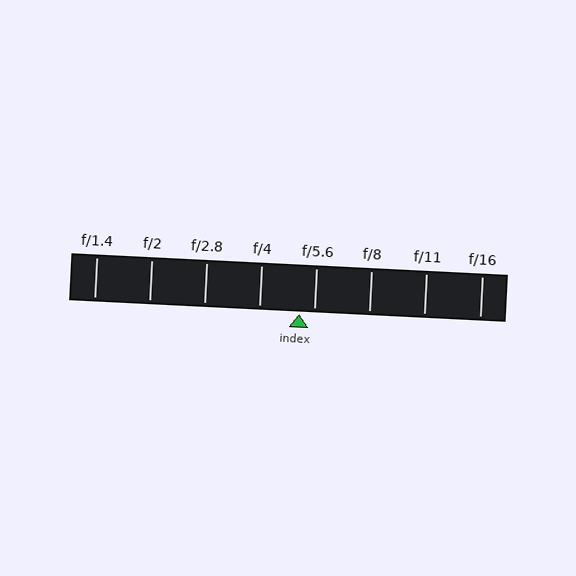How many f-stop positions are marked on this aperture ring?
There are 8 f-stop positions marked.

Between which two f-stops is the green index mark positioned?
The index mark is between f/4 and f/5.6.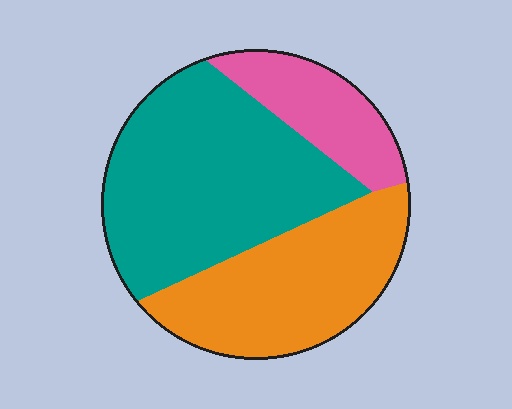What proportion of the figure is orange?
Orange takes up about one third (1/3) of the figure.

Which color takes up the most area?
Teal, at roughly 50%.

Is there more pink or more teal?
Teal.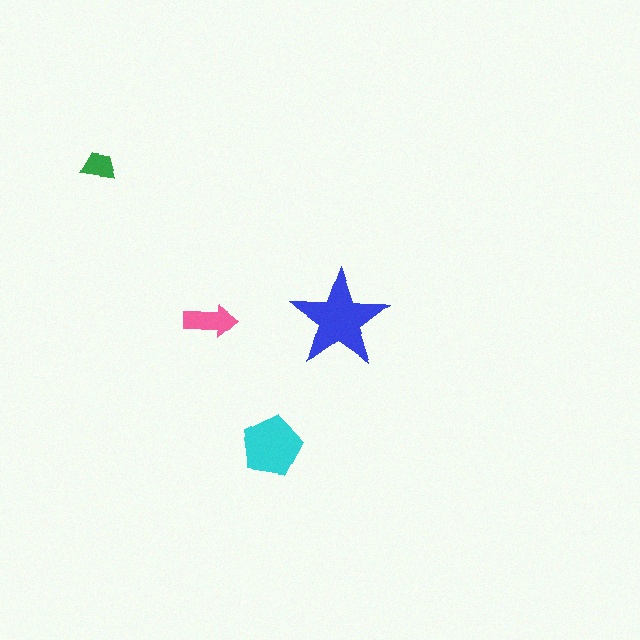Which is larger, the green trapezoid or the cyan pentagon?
The cyan pentagon.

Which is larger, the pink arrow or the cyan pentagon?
The cyan pentagon.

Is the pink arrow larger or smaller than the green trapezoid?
Larger.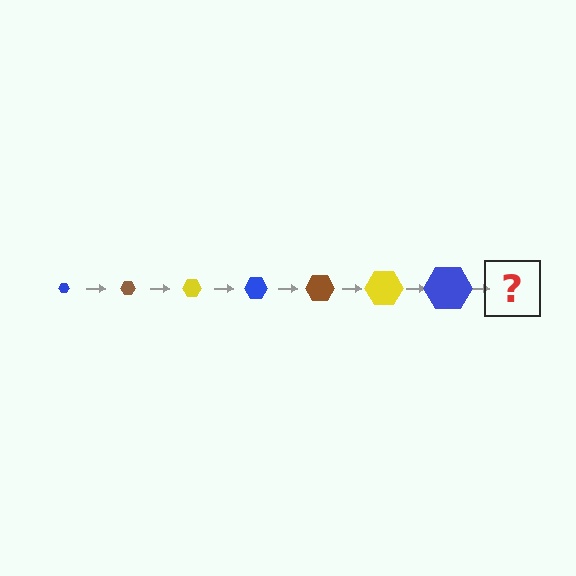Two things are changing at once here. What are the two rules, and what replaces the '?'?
The two rules are that the hexagon grows larger each step and the color cycles through blue, brown, and yellow. The '?' should be a brown hexagon, larger than the previous one.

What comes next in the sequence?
The next element should be a brown hexagon, larger than the previous one.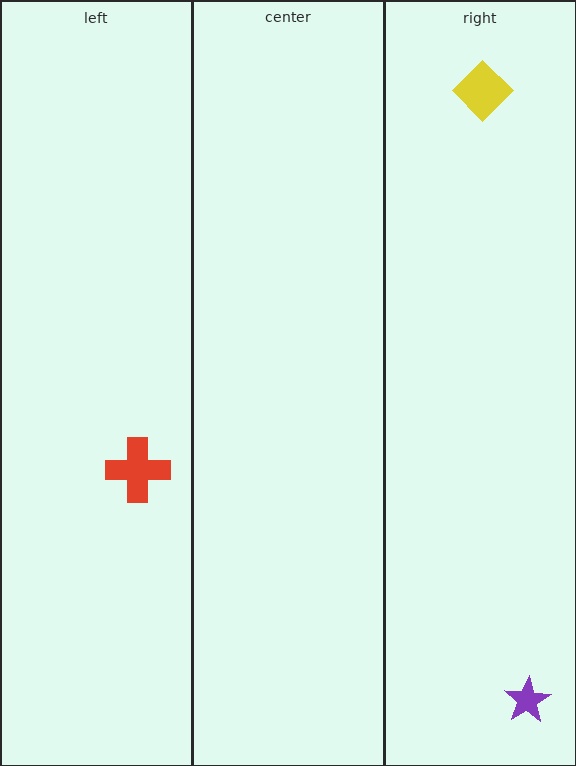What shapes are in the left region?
The red cross.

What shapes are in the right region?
The yellow diamond, the purple star.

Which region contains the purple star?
The right region.